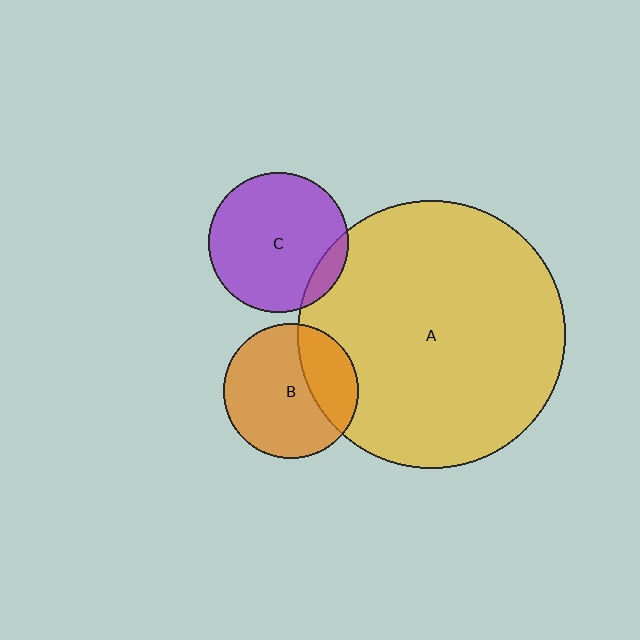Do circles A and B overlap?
Yes.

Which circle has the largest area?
Circle A (yellow).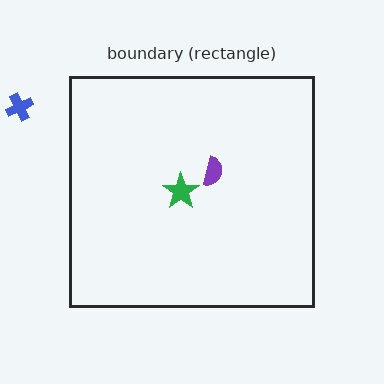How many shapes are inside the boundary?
2 inside, 1 outside.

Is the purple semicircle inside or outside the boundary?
Inside.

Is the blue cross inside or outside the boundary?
Outside.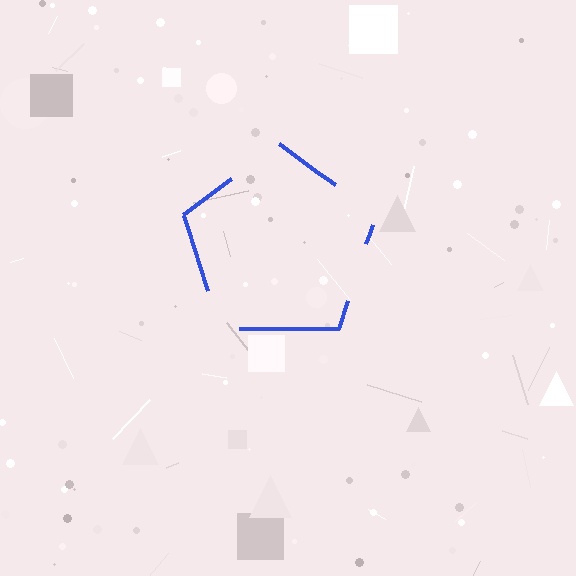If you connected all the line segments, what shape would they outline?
They would outline a pentagon.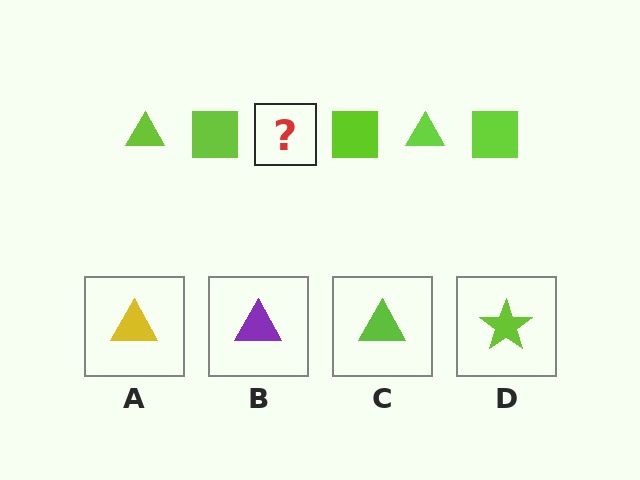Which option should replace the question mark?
Option C.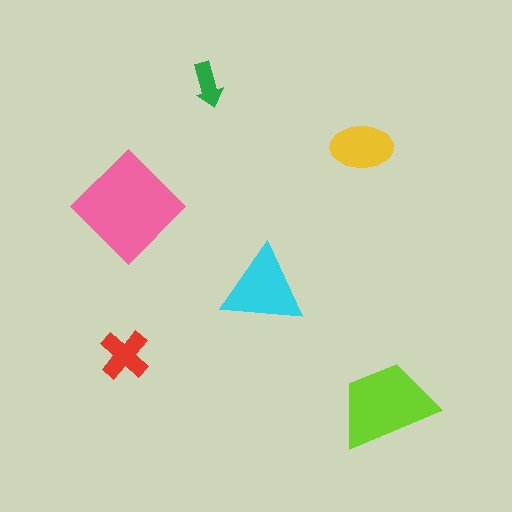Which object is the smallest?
The green arrow.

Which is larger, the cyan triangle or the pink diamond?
The pink diamond.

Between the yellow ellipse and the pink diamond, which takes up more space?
The pink diamond.